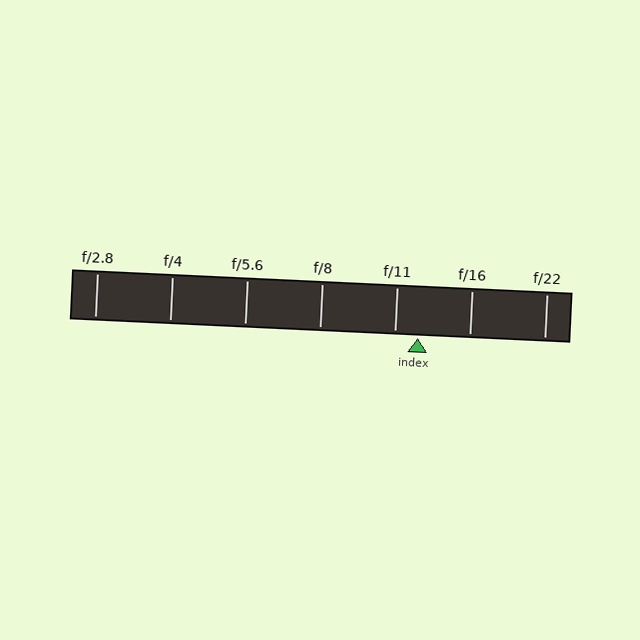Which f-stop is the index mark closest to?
The index mark is closest to f/11.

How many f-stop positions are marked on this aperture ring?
There are 7 f-stop positions marked.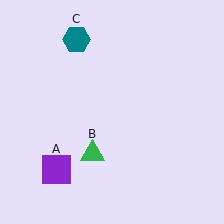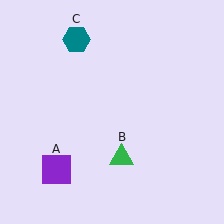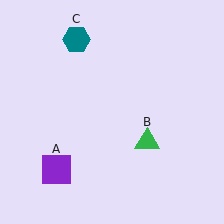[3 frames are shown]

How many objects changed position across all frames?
1 object changed position: green triangle (object B).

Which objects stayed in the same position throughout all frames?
Purple square (object A) and teal hexagon (object C) remained stationary.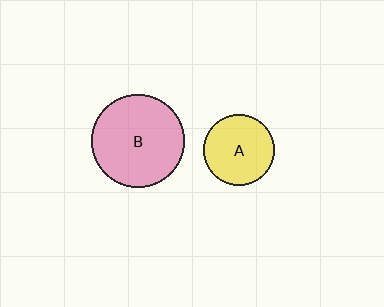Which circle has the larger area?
Circle B (pink).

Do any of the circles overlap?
No, none of the circles overlap.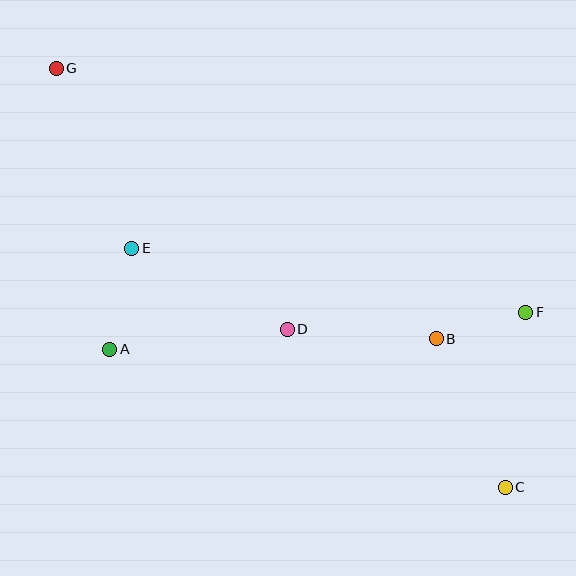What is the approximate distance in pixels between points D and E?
The distance between D and E is approximately 175 pixels.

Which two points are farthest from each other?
Points C and G are farthest from each other.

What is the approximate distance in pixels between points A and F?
The distance between A and F is approximately 418 pixels.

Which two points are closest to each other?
Points B and F are closest to each other.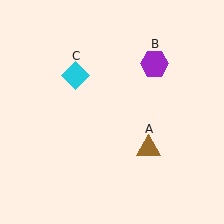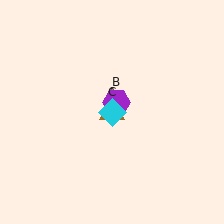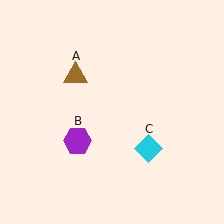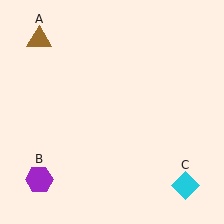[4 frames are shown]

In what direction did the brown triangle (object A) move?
The brown triangle (object A) moved up and to the left.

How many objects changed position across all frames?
3 objects changed position: brown triangle (object A), purple hexagon (object B), cyan diamond (object C).